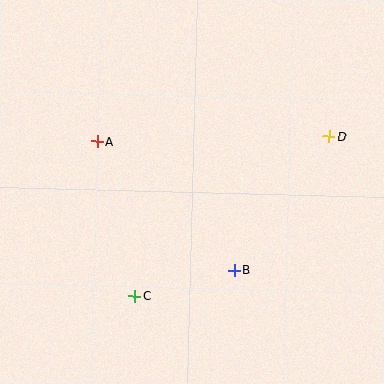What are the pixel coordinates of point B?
Point B is at (234, 270).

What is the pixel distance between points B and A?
The distance between B and A is 188 pixels.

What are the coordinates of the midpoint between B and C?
The midpoint between B and C is at (185, 283).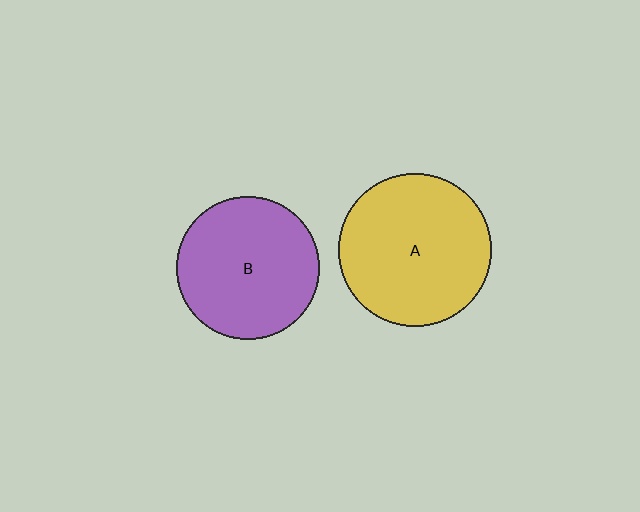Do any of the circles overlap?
No, none of the circles overlap.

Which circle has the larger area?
Circle A (yellow).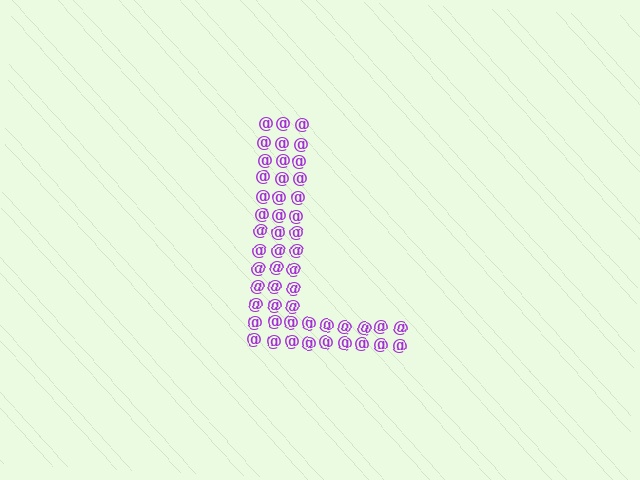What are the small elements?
The small elements are at signs.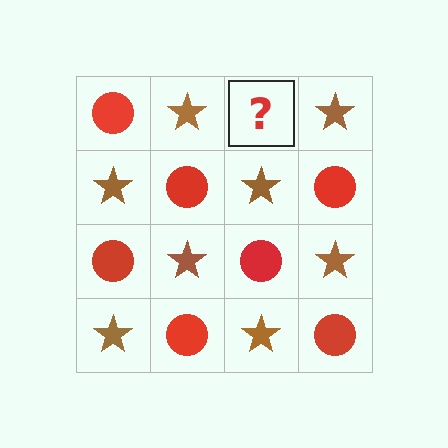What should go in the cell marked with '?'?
The missing cell should contain a red circle.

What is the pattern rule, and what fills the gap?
The rule is that it alternates red circle and brown star in a checkerboard pattern. The gap should be filled with a red circle.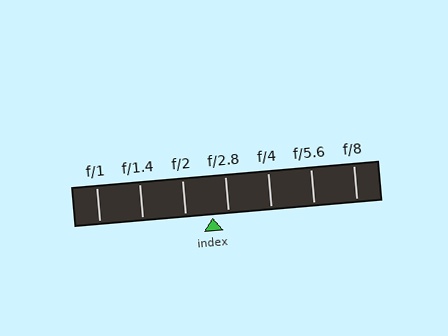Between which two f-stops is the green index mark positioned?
The index mark is between f/2 and f/2.8.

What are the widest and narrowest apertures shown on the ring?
The widest aperture shown is f/1 and the narrowest is f/8.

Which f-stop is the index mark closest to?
The index mark is closest to f/2.8.